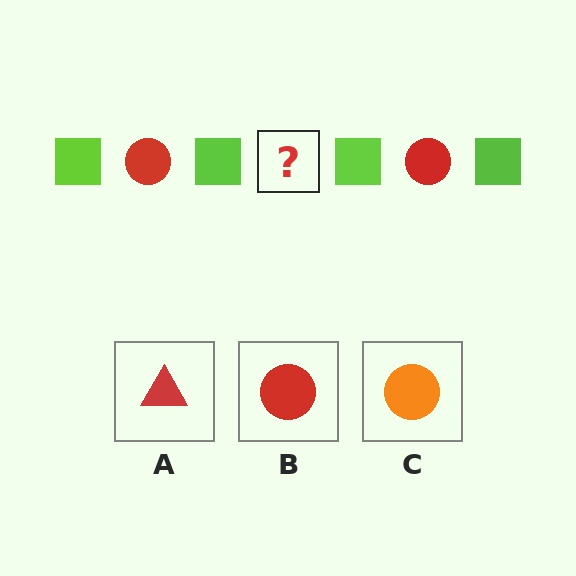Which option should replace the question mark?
Option B.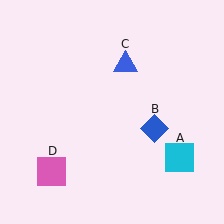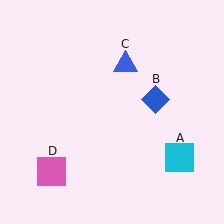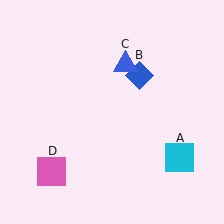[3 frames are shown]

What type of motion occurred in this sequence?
The blue diamond (object B) rotated counterclockwise around the center of the scene.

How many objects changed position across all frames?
1 object changed position: blue diamond (object B).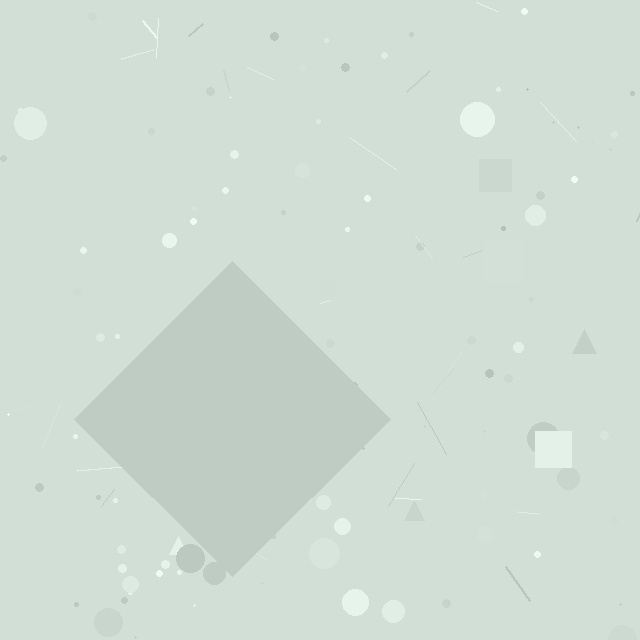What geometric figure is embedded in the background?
A diamond is embedded in the background.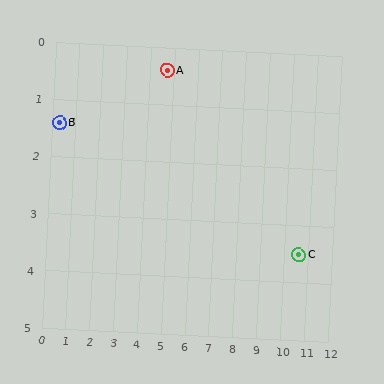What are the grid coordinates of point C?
Point C is at approximately (10.6, 3.5).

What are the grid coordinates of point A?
Point A is at approximately (4.7, 0.4).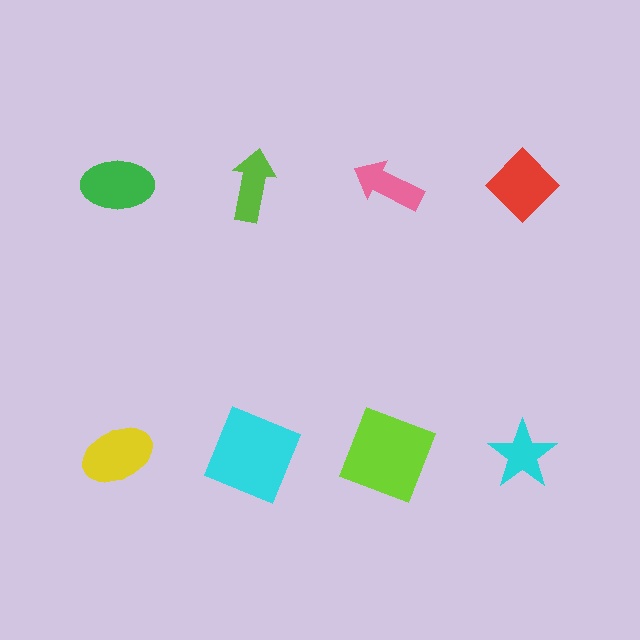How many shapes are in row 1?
4 shapes.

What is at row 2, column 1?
A yellow ellipse.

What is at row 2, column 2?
A cyan square.